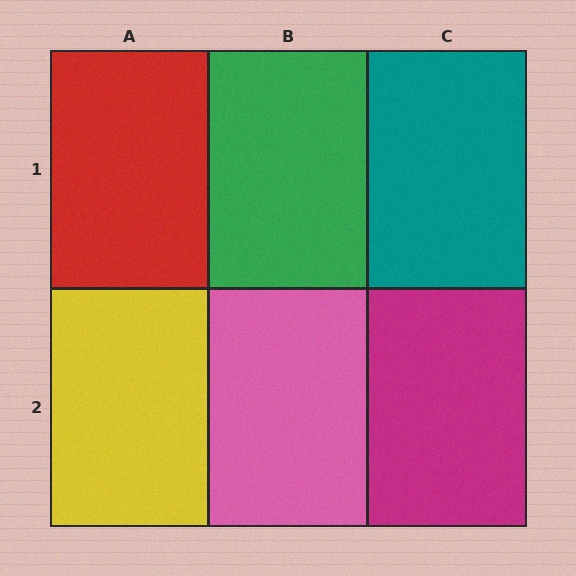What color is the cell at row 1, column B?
Green.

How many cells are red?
1 cell is red.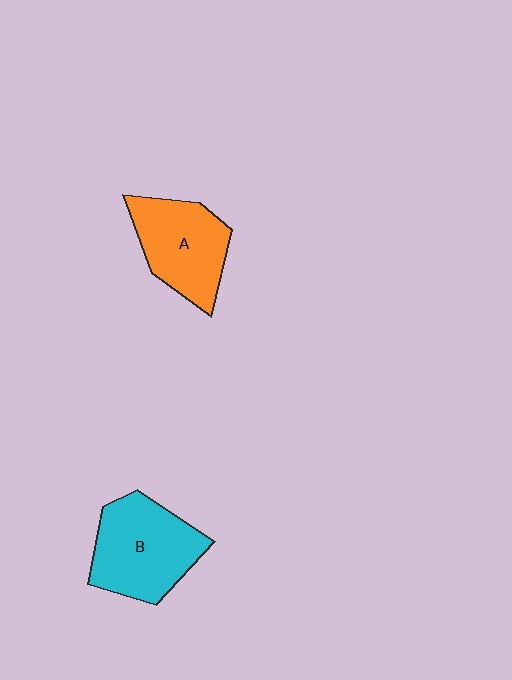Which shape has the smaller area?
Shape A (orange).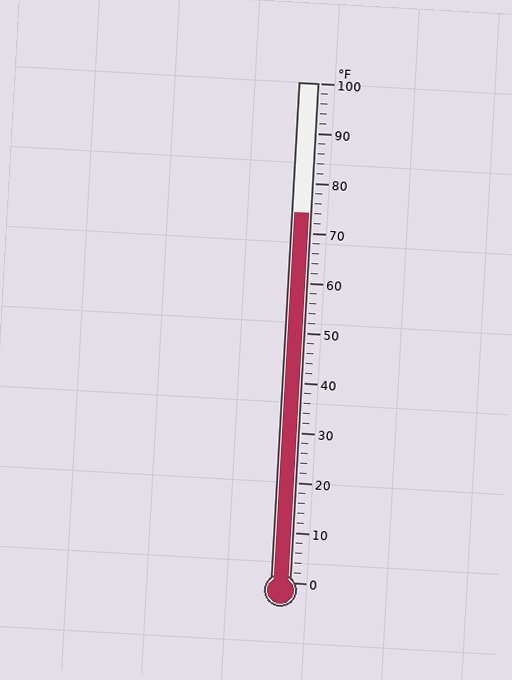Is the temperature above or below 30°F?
The temperature is above 30°F.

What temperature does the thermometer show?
The thermometer shows approximately 74°F.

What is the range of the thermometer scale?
The thermometer scale ranges from 0°F to 100°F.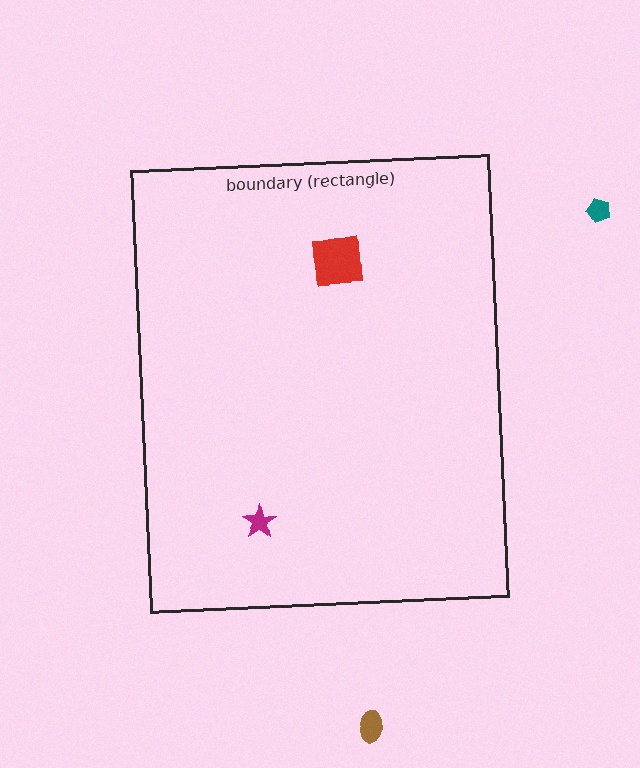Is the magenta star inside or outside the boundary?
Inside.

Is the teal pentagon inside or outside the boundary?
Outside.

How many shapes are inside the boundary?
2 inside, 2 outside.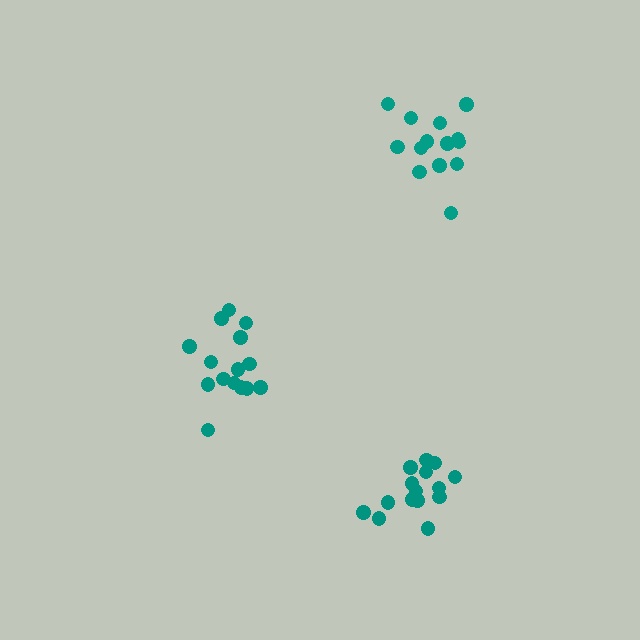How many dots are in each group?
Group 1: 15 dots, Group 2: 15 dots, Group 3: 14 dots (44 total).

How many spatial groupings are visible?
There are 3 spatial groupings.